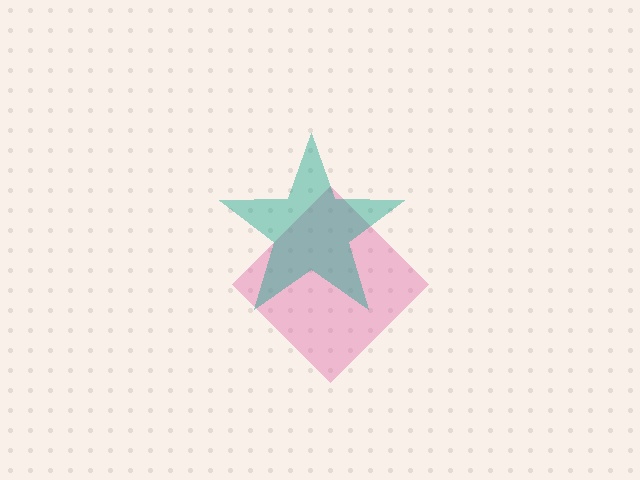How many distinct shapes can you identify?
There are 2 distinct shapes: a pink diamond, a teal star.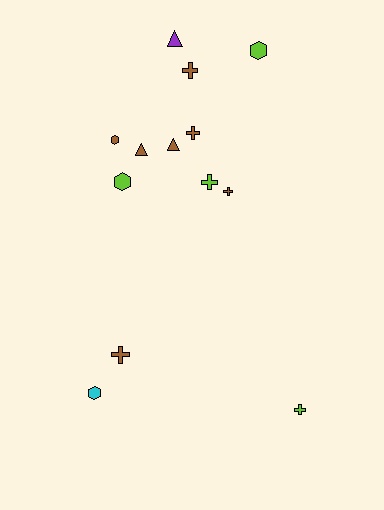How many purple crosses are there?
There are no purple crosses.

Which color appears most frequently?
Brown, with 7 objects.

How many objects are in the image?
There are 13 objects.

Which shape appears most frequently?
Cross, with 6 objects.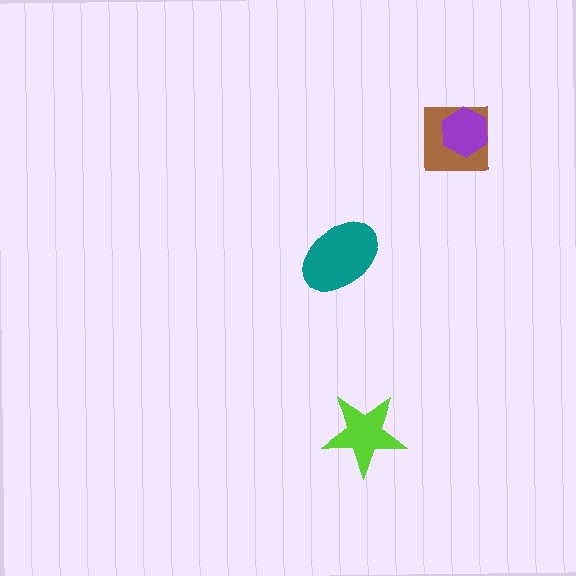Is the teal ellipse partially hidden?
No, no other shape covers it.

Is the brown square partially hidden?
Yes, it is partially covered by another shape.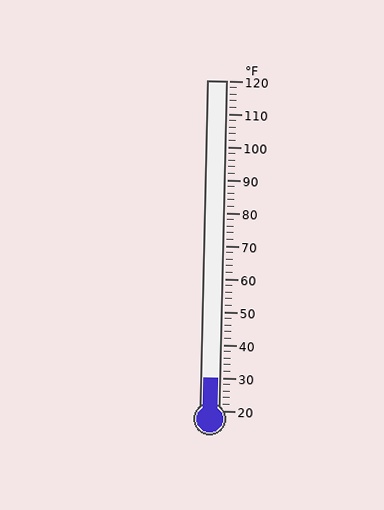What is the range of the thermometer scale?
The thermometer scale ranges from 20°F to 120°F.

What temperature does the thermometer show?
The thermometer shows approximately 30°F.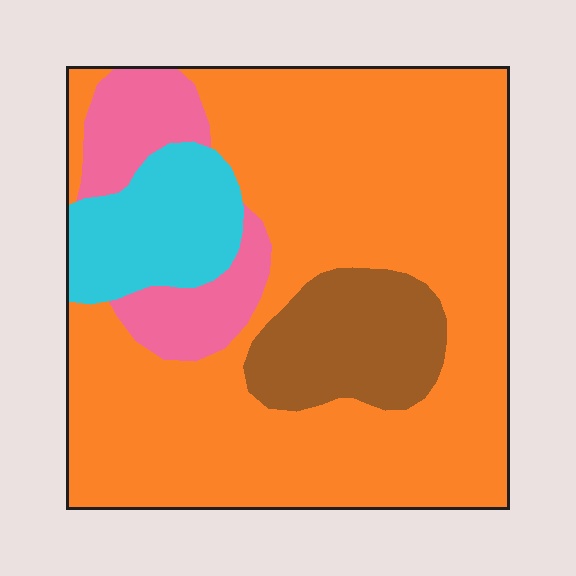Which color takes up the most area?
Orange, at roughly 65%.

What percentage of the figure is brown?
Brown covers roughly 10% of the figure.